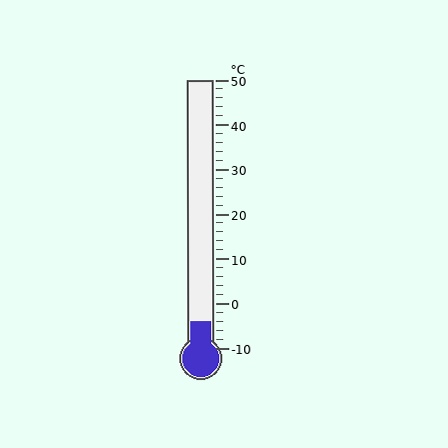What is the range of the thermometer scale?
The thermometer scale ranges from -10°C to 50°C.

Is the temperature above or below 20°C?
The temperature is below 20°C.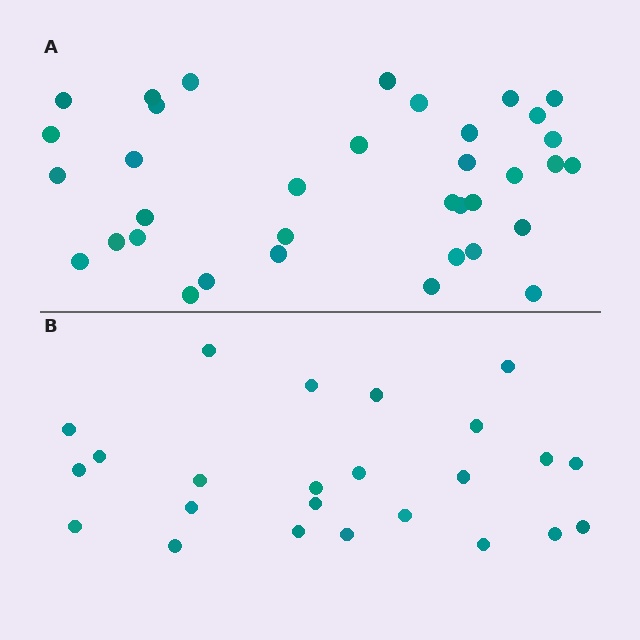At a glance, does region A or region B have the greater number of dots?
Region A (the top region) has more dots.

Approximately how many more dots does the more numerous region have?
Region A has roughly 12 or so more dots than region B.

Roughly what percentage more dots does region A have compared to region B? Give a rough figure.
About 50% more.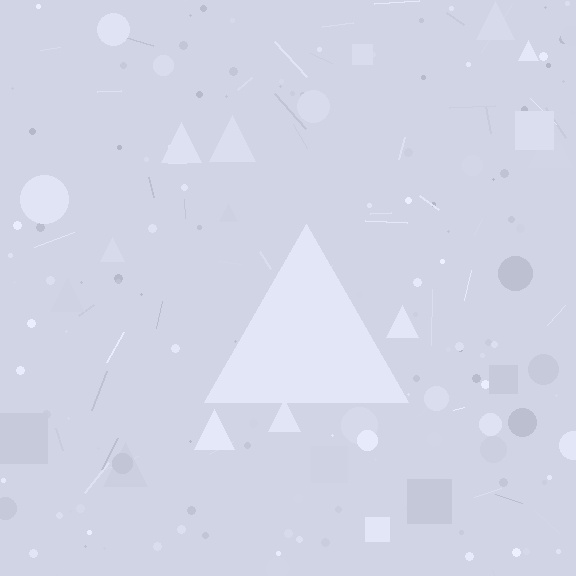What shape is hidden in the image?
A triangle is hidden in the image.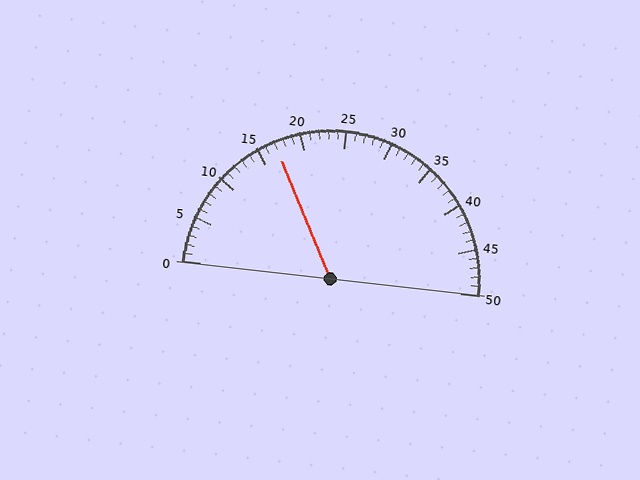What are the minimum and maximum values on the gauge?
The gauge ranges from 0 to 50.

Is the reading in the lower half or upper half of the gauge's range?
The reading is in the lower half of the range (0 to 50).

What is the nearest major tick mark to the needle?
The nearest major tick mark is 15.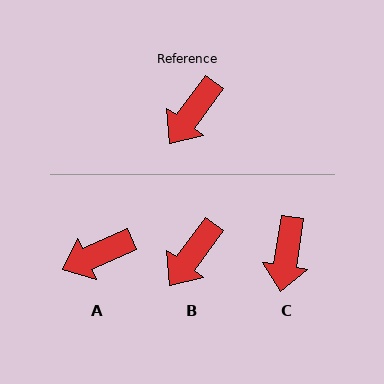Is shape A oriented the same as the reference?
No, it is off by about 30 degrees.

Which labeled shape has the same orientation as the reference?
B.